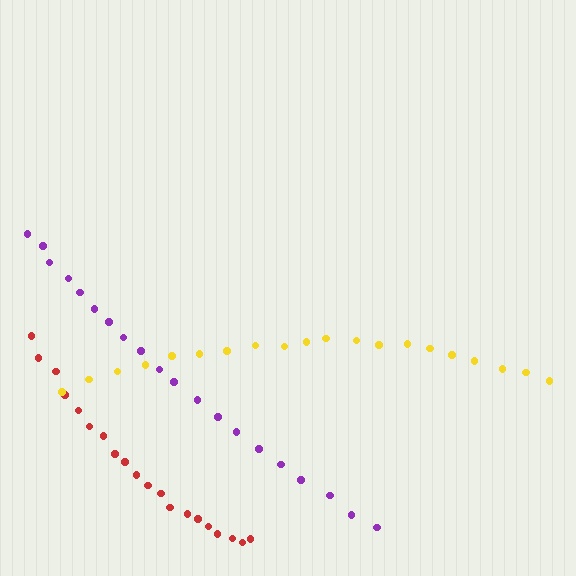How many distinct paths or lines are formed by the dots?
There are 3 distinct paths.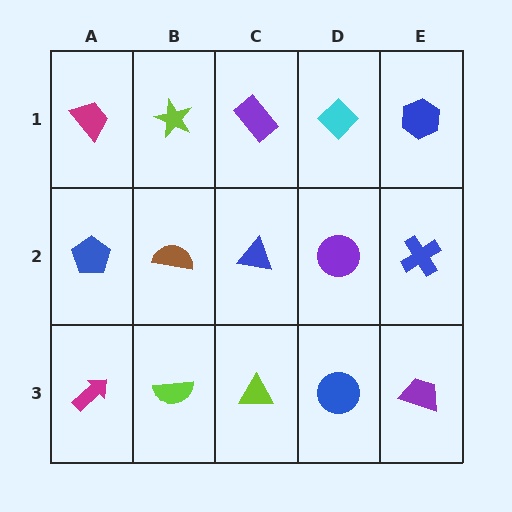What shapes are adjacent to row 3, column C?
A blue triangle (row 2, column C), a lime semicircle (row 3, column B), a blue circle (row 3, column D).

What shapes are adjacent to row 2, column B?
A lime star (row 1, column B), a lime semicircle (row 3, column B), a blue pentagon (row 2, column A), a blue triangle (row 2, column C).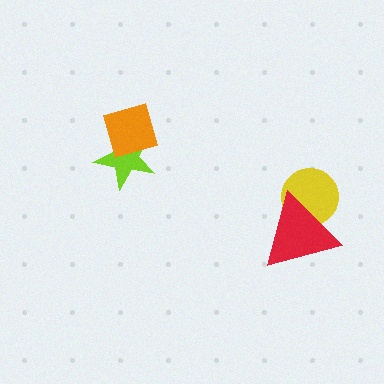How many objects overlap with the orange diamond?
1 object overlaps with the orange diamond.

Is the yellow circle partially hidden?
Yes, it is partially covered by another shape.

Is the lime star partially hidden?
Yes, it is partially covered by another shape.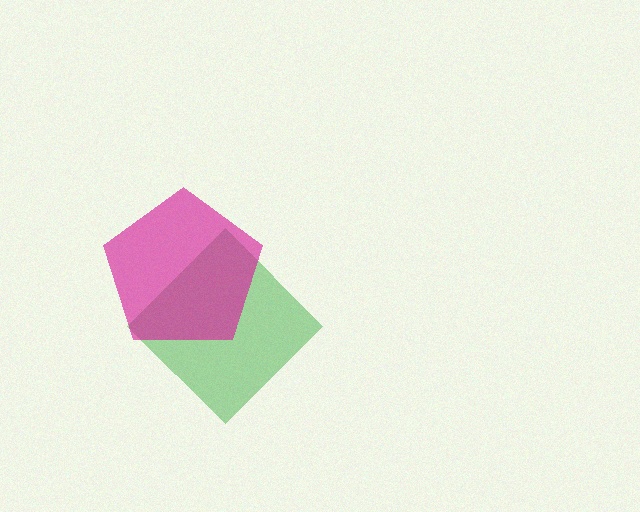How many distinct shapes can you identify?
There are 2 distinct shapes: a green diamond, a magenta pentagon.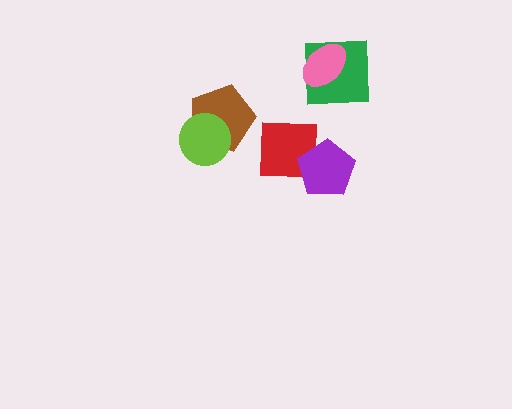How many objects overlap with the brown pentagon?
1 object overlaps with the brown pentagon.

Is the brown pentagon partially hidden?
Yes, it is partially covered by another shape.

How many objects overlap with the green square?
1 object overlaps with the green square.